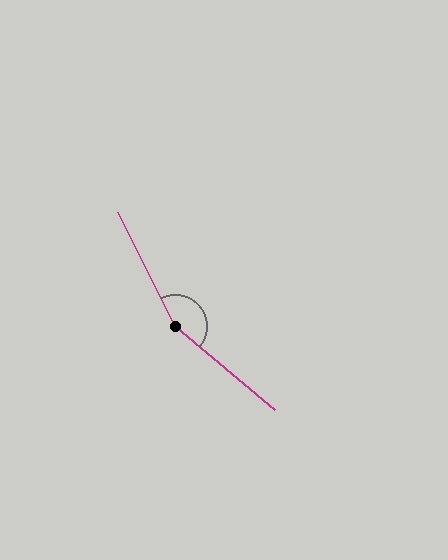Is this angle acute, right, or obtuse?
It is obtuse.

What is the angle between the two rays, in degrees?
Approximately 156 degrees.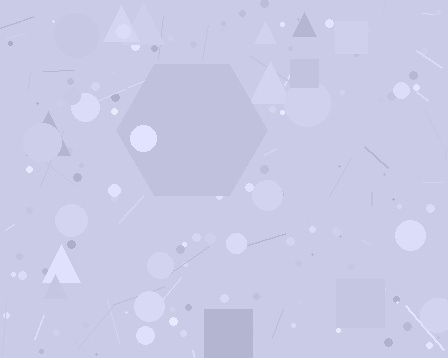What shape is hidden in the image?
A hexagon is hidden in the image.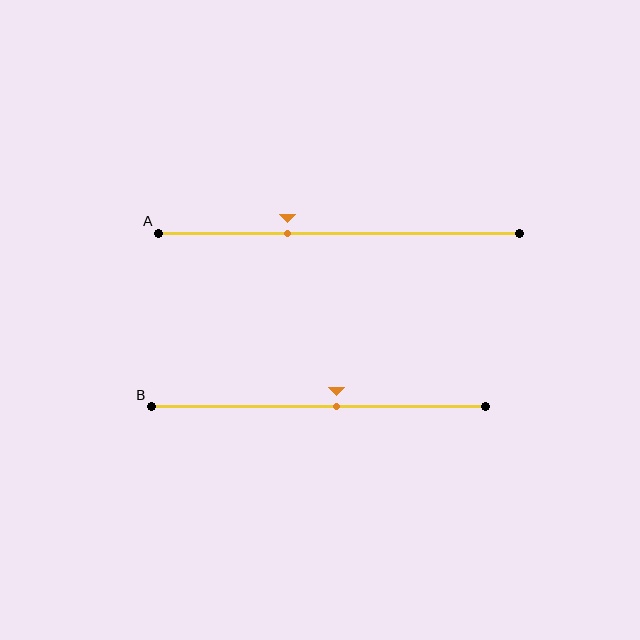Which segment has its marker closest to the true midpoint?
Segment B has its marker closest to the true midpoint.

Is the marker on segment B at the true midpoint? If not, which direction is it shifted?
No, the marker on segment B is shifted to the right by about 6% of the segment length.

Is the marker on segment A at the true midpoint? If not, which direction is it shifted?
No, the marker on segment A is shifted to the left by about 14% of the segment length.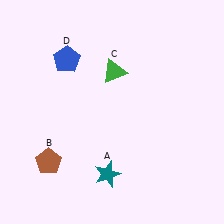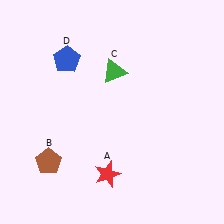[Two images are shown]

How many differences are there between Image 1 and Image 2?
There is 1 difference between the two images.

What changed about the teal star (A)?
In Image 1, A is teal. In Image 2, it changed to red.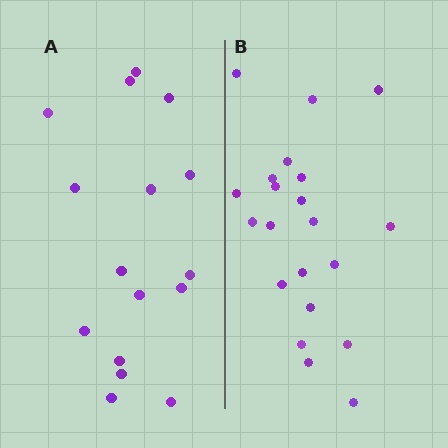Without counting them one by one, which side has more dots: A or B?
Region B (the right region) has more dots.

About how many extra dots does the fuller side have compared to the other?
Region B has about 5 more dots than region A.